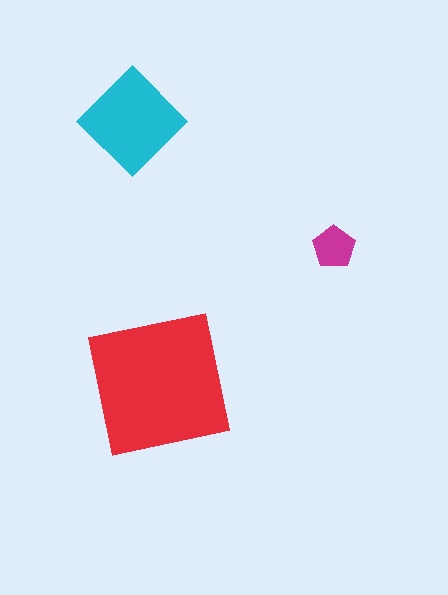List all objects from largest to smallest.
The red square, the cyan diamond, the magenta pentagon.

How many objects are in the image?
There are 3 objects in the image.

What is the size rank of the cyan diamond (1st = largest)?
2nd.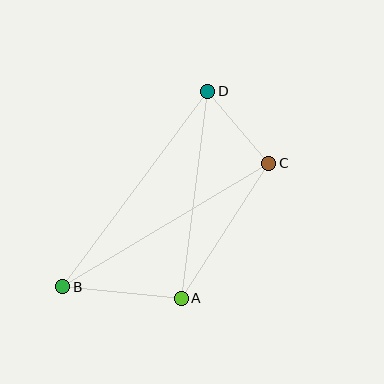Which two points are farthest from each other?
Points B and D are farthest from each other.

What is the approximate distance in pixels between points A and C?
The distance between A and C is approximately 161 pixels.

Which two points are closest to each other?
Points C and D are closest to each other.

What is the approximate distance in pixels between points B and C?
The distance between B and C is approximately 240 pixels.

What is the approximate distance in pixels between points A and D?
The distance between A and D is approximately 209 pixels.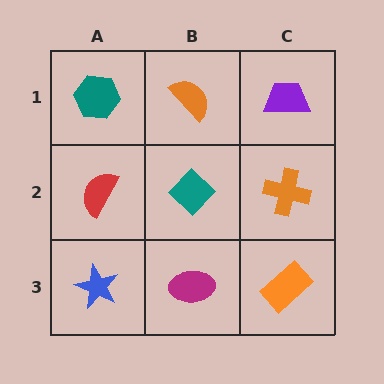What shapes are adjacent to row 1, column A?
A red semicircle (row 2, column A), an orange semicircle (row 1, column B).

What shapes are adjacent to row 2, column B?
An orange semicircle (row 1, column B), a magenta ellipse (row 3, column B), a red semicircle (row 2, column A), an orange cross (row 2, column C).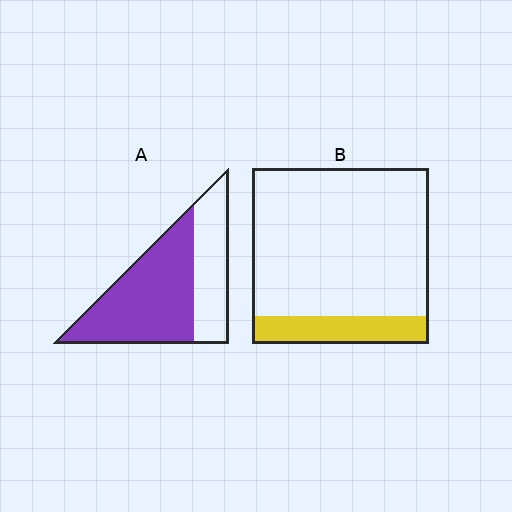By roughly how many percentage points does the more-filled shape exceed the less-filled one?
By roughly 50 percentage points (A over B).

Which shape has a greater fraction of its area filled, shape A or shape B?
Shape A.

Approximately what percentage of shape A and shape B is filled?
A is approximately 65% and B is approximately 15%.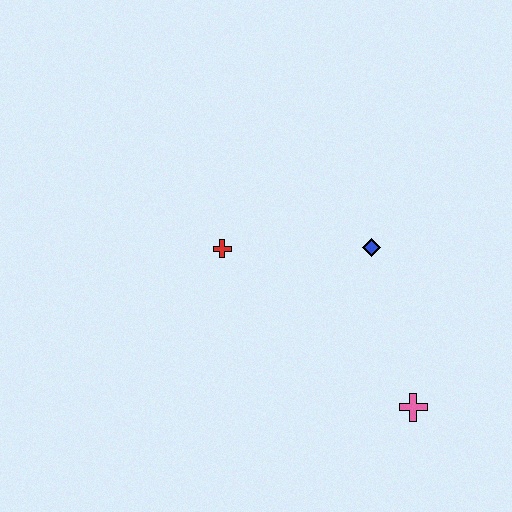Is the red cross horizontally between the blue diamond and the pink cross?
No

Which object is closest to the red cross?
The blue diamond is closest to the red cross.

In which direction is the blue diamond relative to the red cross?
The blue diamond is to the right of the red cross.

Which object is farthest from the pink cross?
The red cross is farthest from the pink cross.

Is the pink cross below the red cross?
Yes